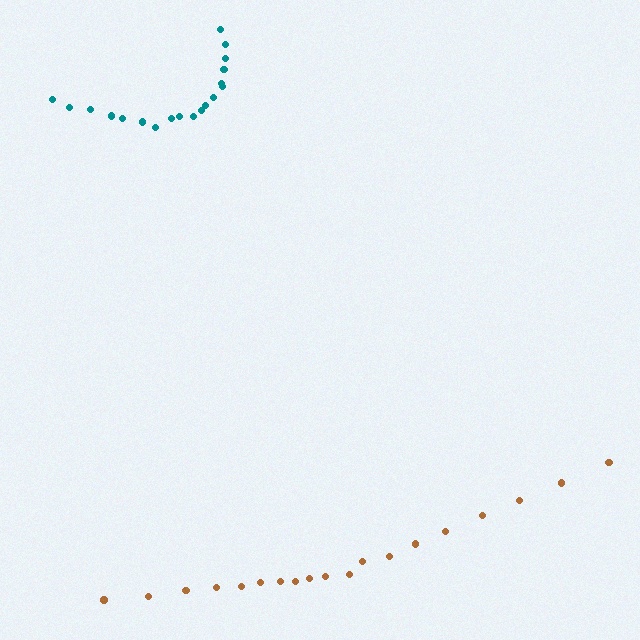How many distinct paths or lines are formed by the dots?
There are 2 distinct paths.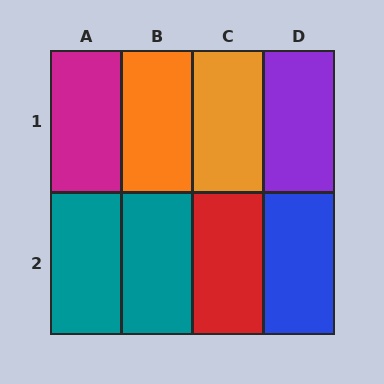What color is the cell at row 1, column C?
Orange.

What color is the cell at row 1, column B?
Orange.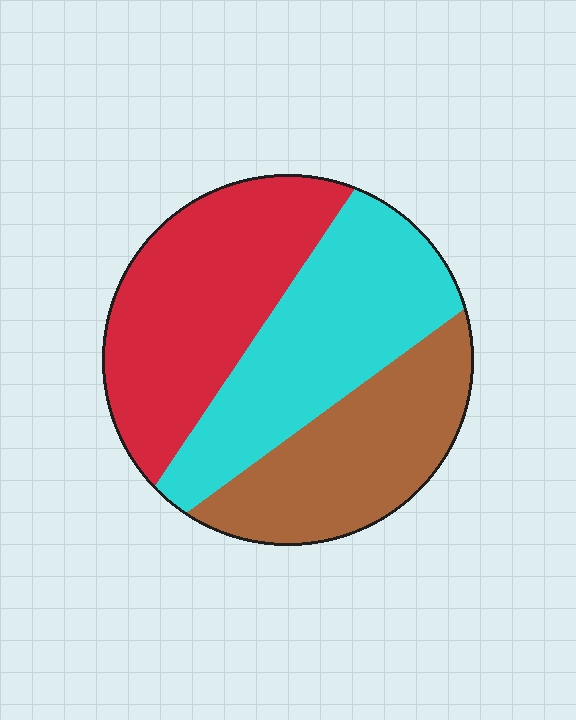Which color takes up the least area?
Brown, at roughly 30%.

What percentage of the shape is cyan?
Cyan covers about 35% of the shape.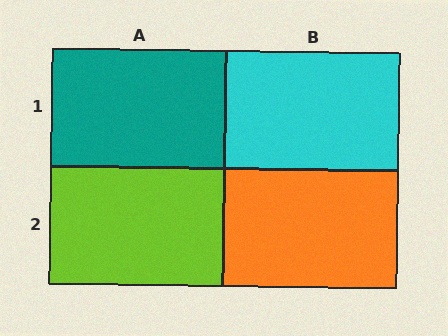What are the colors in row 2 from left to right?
Lime, orange.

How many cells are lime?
1 cell is lime.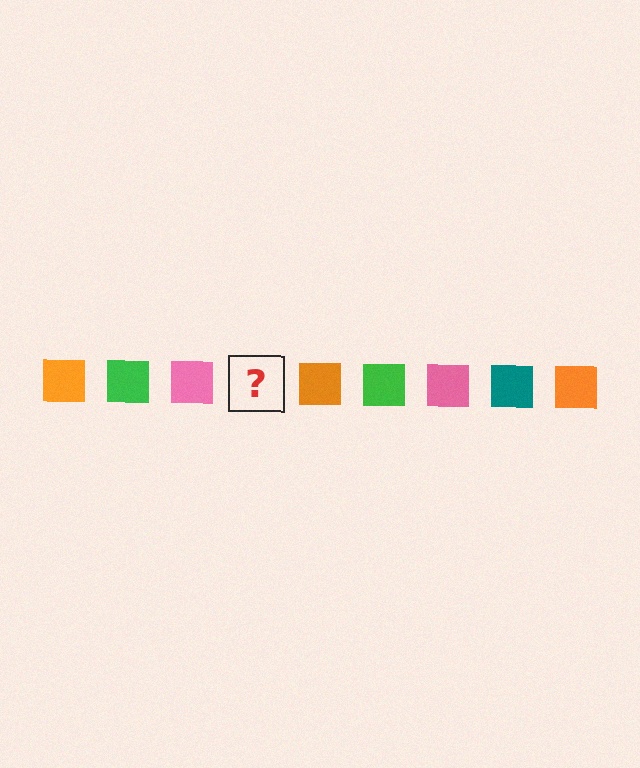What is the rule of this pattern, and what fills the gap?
The rule is that the pattern cycles through orange, green, pink, teal squares. The gap should be filled with a teal square.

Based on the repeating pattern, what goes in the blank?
The blank should be a teal square.